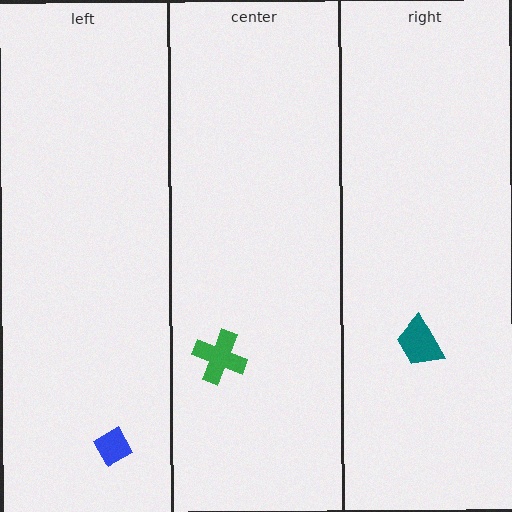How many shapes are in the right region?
1.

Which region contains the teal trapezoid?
The right region.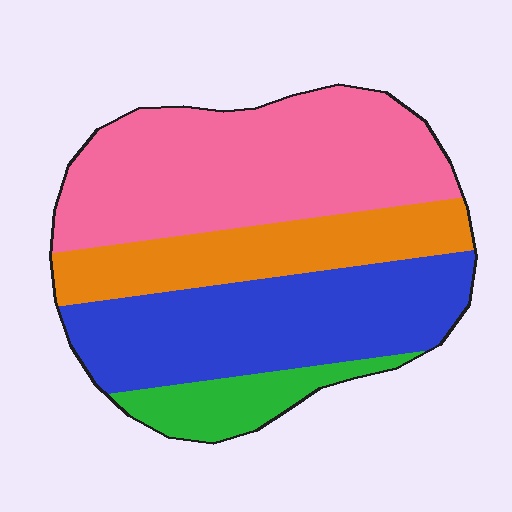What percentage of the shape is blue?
Blue takes up about one third (1/3) of the shape.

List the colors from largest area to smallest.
From largest to smallest: pink, blue, orange, green.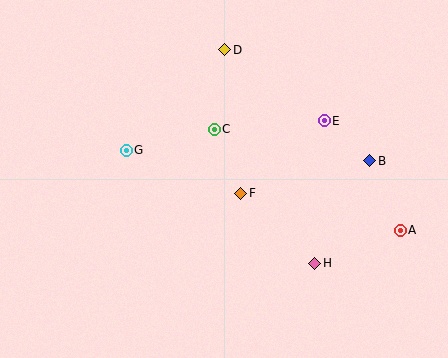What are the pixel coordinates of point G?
Point G is at (126, 150).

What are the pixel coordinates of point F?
Point F is at (241, 193).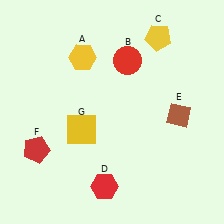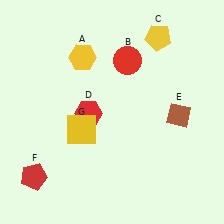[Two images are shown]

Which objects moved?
The objects that moved are: the red hexagon (D), the red pentagon (F).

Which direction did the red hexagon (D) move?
The red hexagon (D) moved up.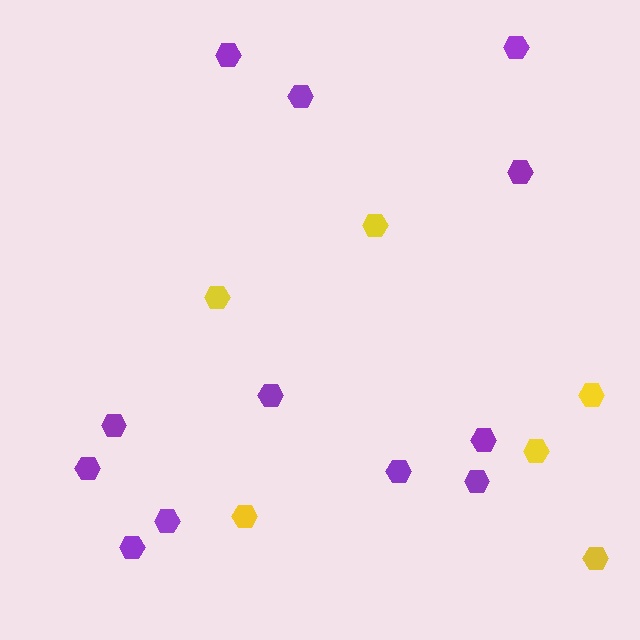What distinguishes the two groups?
There are 2 groups: one group of purple hexagons (12) and one group of yellow hexagons (6).